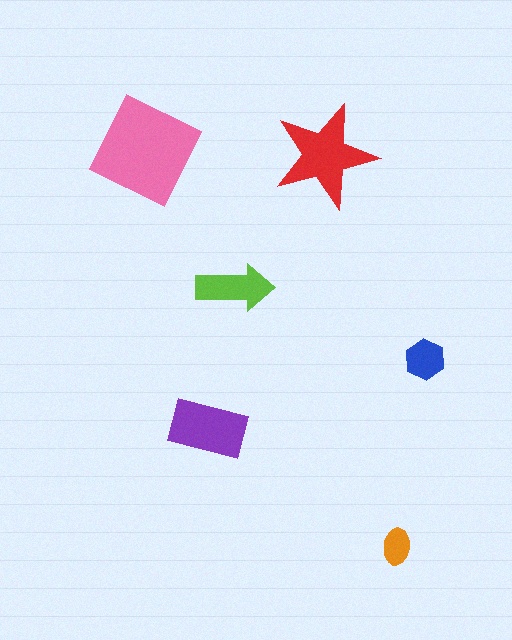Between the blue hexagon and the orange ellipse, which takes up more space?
The blue hexagon.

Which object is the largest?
The pink square.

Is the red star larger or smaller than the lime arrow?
Larger.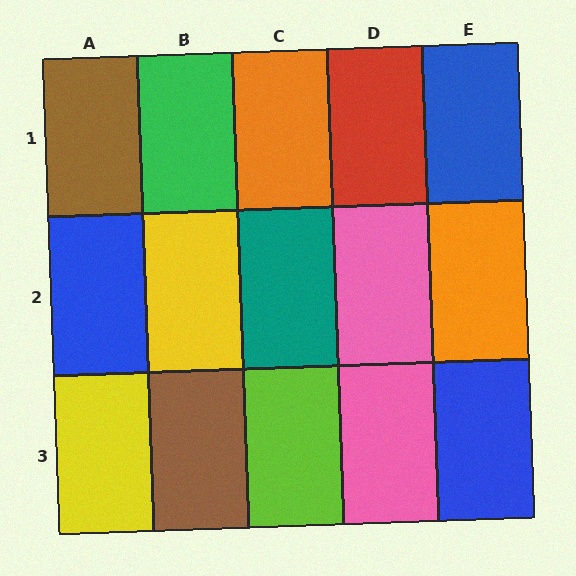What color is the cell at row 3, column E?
Blue.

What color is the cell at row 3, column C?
Lime.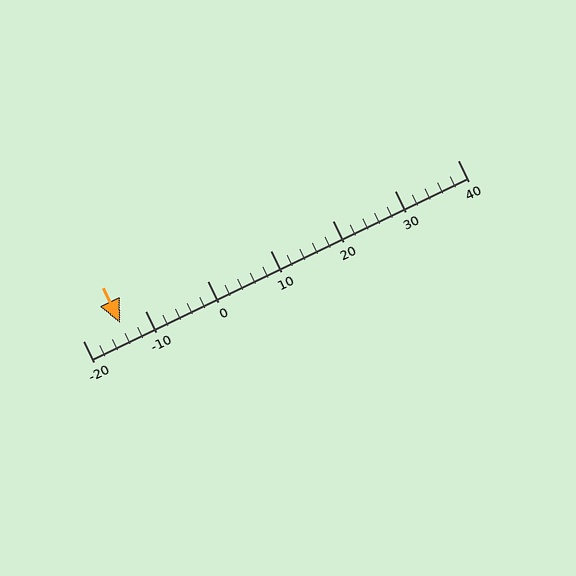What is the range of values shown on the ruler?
The ruler shows values from -20 to 40.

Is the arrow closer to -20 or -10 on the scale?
The arrow is closer to -10.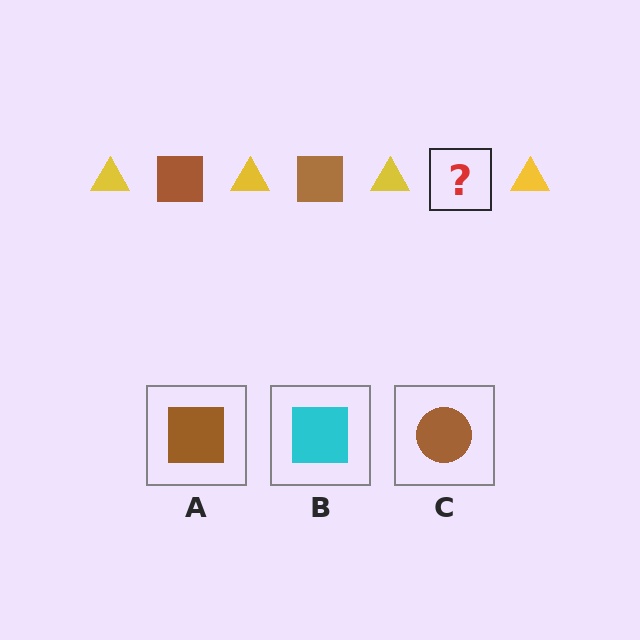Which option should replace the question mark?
Option A.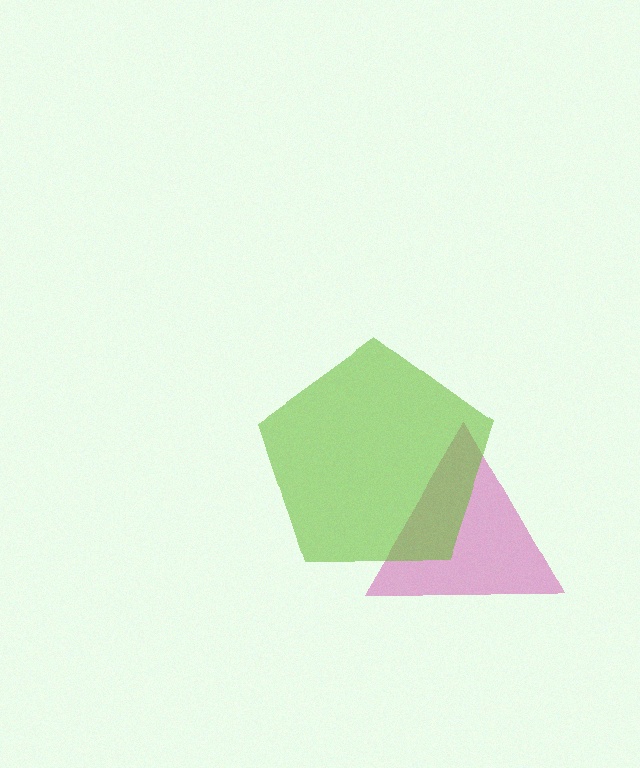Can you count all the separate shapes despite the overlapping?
Yes, there are 2 separate shapes.